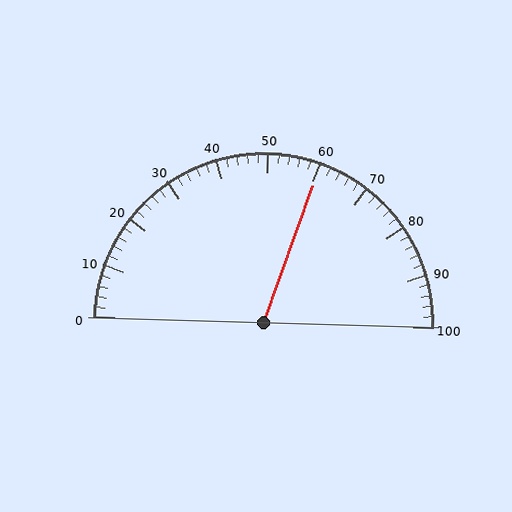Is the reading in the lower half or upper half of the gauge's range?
The reading is in the upper half of the range (0 to 100).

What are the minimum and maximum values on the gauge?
The gauge ranges from 0 to 100.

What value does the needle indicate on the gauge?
The needle indicates approximately 60.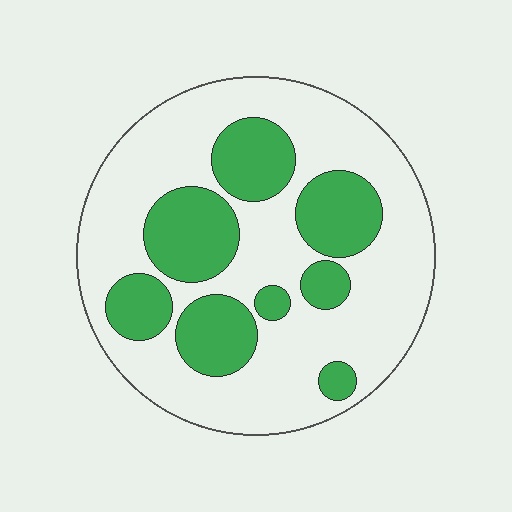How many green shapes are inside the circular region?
8.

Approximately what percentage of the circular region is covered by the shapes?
Approximately 30%.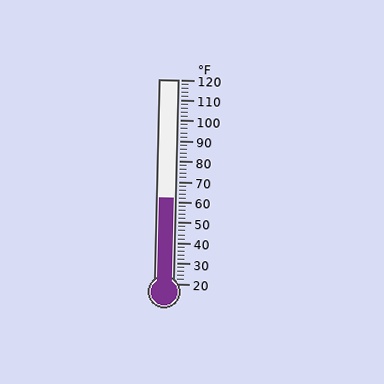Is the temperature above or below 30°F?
The temperature is above 30°F.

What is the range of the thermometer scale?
The thermometer scale ranges from 20°F to 120°F.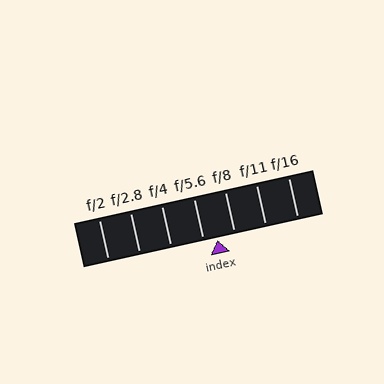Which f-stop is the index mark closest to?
The index mark is closest to f/5.6.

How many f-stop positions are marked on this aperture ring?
There are 7 f-stop positions marked.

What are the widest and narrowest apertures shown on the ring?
The widest aperture shown is f/2 and the narrowest is f/16.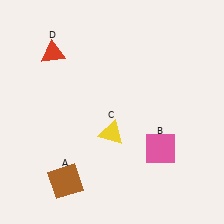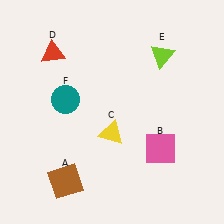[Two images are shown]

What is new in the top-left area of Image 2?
A teal circle (F) was added in the top-left area of Image 2.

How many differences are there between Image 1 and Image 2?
There are 2 differences between the two images.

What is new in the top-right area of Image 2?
A lime triangle (E) was added in the top-right area of Image 2.